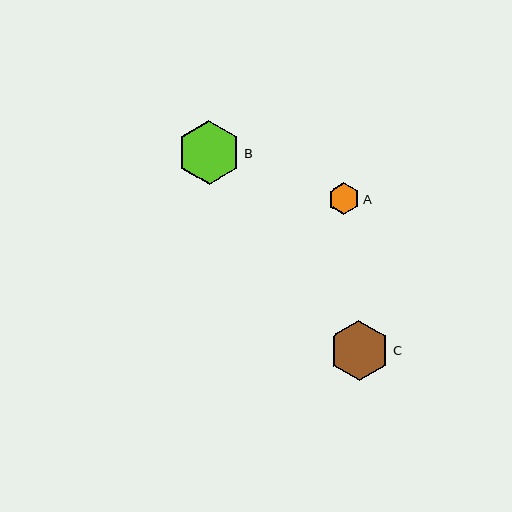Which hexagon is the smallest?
Hexagon A is the smallest with a size of approximately 32 pixels.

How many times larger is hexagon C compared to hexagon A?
Hexagon C is approximately 1.9 times the size of hexagon A.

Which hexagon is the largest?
Hexagon B is the largest with a size of approximately 64 pixels.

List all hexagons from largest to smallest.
From largest to smallest: B, C, A.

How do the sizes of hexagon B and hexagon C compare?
Hexagon B and hexagon C are approximately the same size.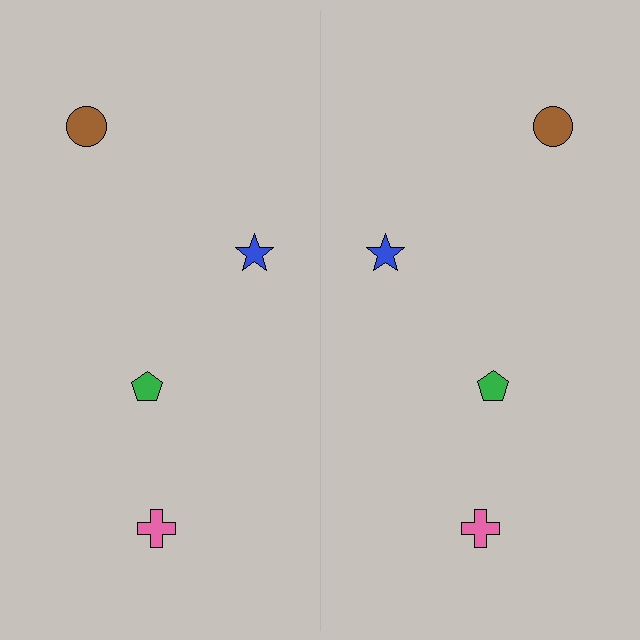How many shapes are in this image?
There are 8 shapes in this image.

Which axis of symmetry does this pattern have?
The pattern has a vertical axis of symmetry running through the center of the image.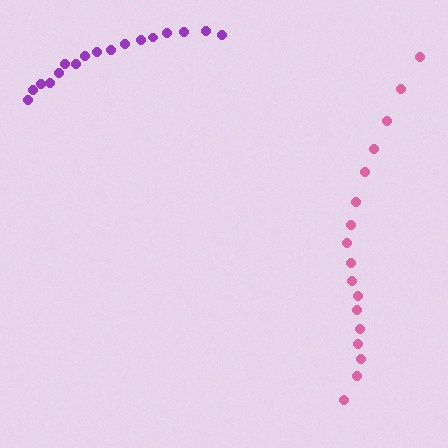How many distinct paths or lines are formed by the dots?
There are 2 distinct paths.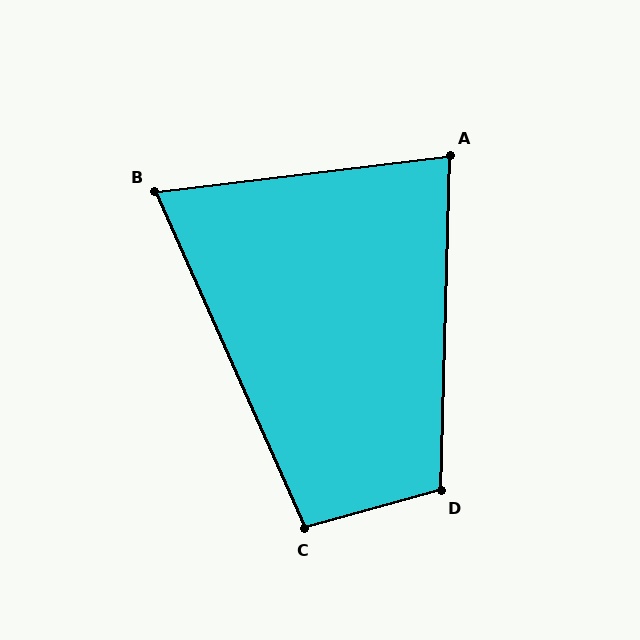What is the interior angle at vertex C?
Approximately 98 degrees (obtuse).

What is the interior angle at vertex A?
Approximately 82 degrees (acute).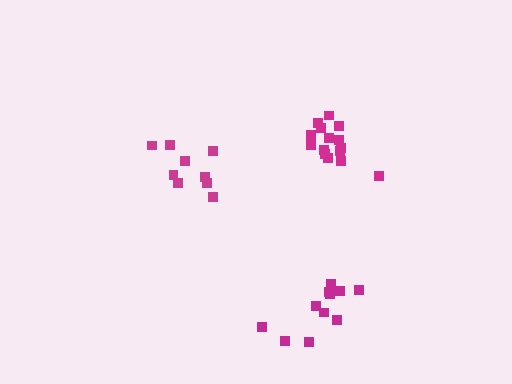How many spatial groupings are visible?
There are 3 spatial groupings.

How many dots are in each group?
Group 1: 9 dots, Group 2: 11 dots, Group 3: 15 dots (35 total).